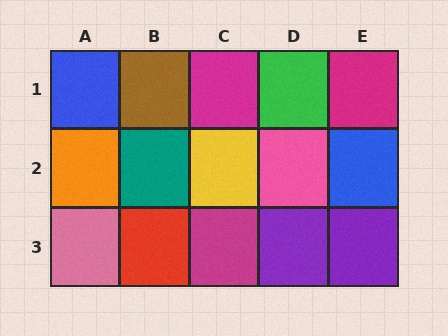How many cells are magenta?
3 cells are magenta.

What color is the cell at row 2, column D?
Pink.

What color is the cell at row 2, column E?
Blue.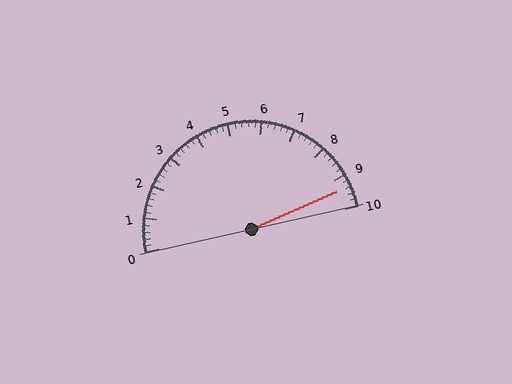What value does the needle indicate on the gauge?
The needle indicates approximately 9.4.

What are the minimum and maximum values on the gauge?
The gauge ranges from 0 to 10.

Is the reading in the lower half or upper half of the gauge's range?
The reading is in the upper half of the range (0 to 10).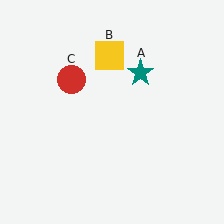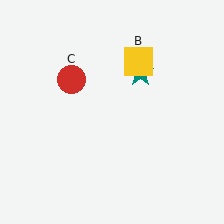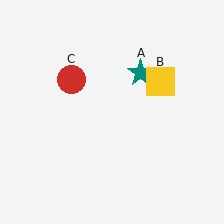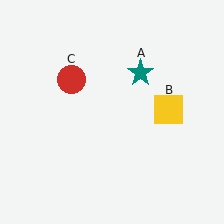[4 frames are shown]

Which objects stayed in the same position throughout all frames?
Teal star (object A) and red circle (object C) remained stationary.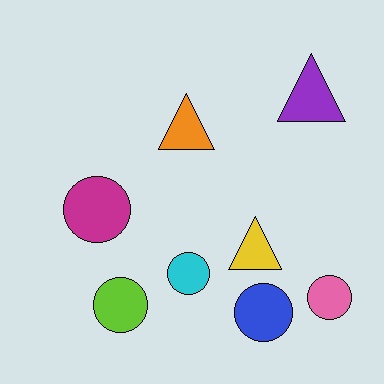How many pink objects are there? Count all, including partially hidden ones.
There is 1 pink object.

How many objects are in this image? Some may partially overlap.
There are 8 objects.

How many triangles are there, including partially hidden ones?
There are 3 triangles.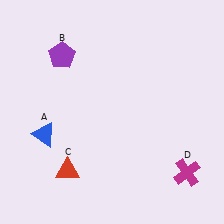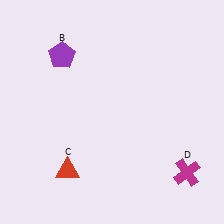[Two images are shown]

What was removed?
The blue triangle (A) was removed in Image 2.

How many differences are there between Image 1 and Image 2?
There is 1 difference between the two images.